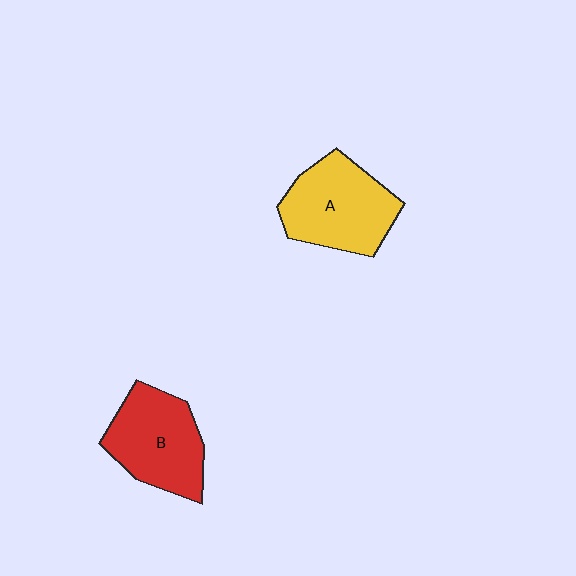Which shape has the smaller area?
Shape B (red).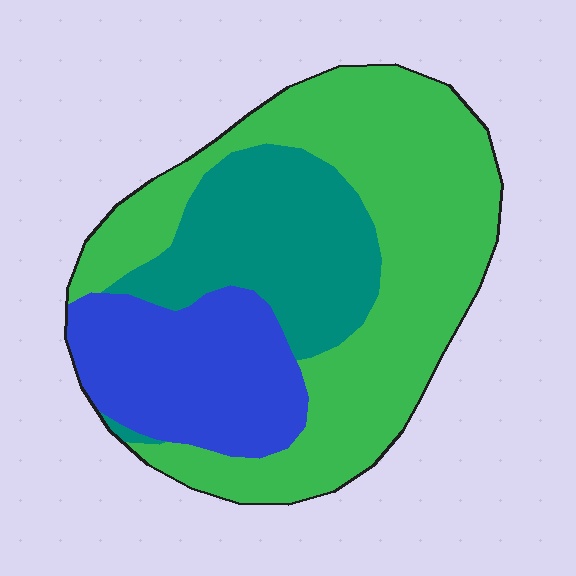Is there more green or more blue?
Green.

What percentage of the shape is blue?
Blue takes up less than a quarter of the shape.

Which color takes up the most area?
Green, at roughly 50%.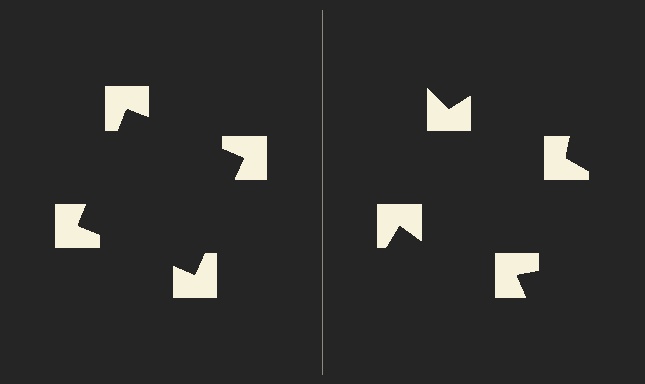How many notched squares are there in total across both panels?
8 — 4 on each side.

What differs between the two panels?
The notched squares are positioned identically on both sides; only the wedge orientations differ. On the left they align to a square; on the right they are misaligned.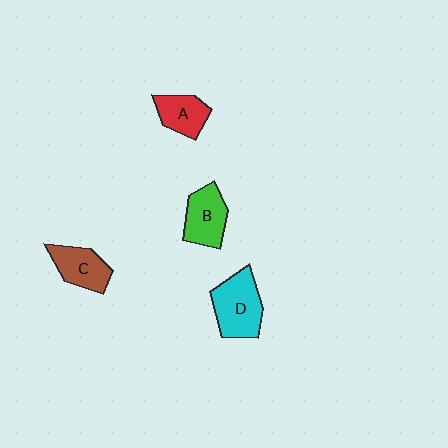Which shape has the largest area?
Shape D (cyan).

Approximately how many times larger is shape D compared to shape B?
Approximately 1.3 times.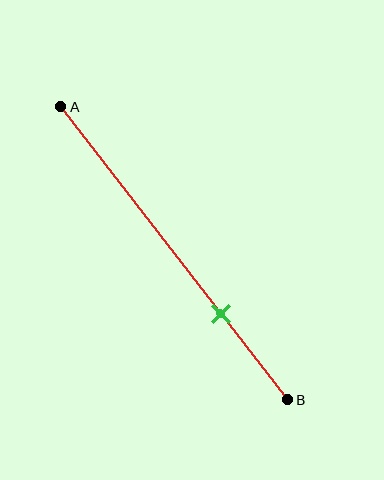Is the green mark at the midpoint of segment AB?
No, the mark is at about 70% from A, not at the 50% midpoint.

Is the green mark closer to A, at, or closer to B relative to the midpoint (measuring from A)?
The green mark is closer to point B than the midpoint of segment AB.